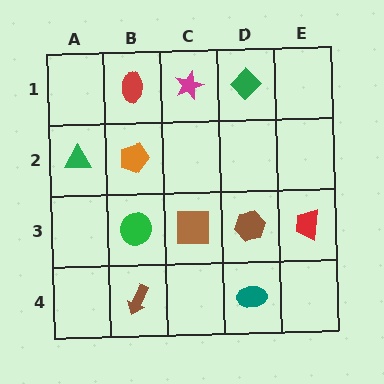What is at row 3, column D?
A brown hexagon.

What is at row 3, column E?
A red trapezoid.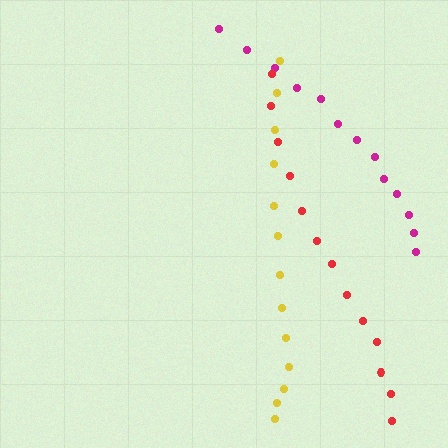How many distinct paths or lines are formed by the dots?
There are 3 distinct paths.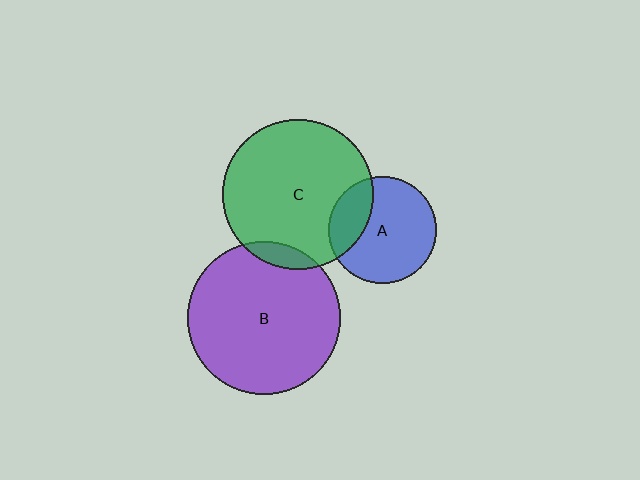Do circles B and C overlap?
Yes.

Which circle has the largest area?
Circle B (purple).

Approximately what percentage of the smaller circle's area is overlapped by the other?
Approximately 5%.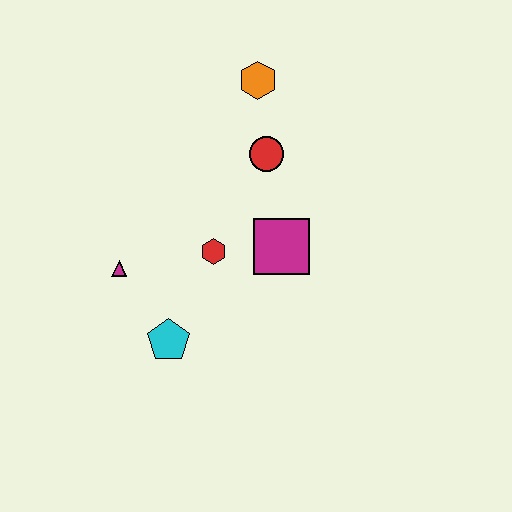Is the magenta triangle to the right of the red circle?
No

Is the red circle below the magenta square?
No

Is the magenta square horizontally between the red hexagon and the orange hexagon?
No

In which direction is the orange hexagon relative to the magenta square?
The orange hexagon is above the magenta square.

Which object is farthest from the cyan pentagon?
The orange hexagon is farthest from the cyan pentagon.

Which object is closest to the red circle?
The orange hexagon is closest to the red circle.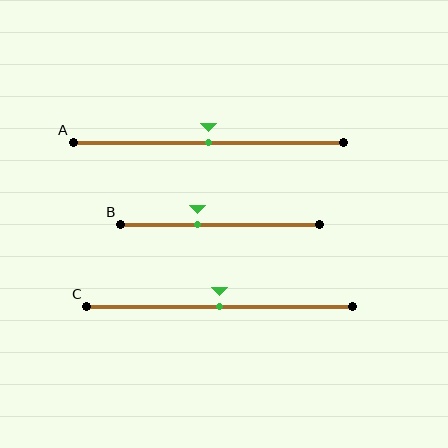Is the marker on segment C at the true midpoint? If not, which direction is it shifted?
Yes, the marker on segment C is at the true midpoint.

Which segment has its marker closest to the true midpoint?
Segment A has its marker closest to the true midpoint.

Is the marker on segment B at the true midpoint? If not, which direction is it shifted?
No, the marker on segment B is shifted to the left by about 11% of the segment length.